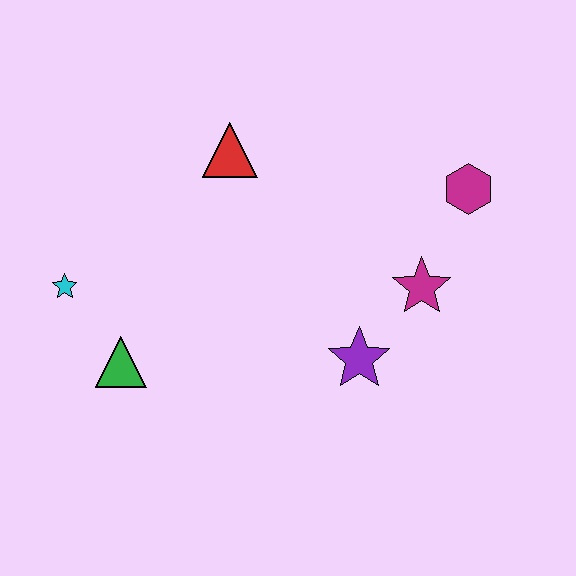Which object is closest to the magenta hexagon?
The magenta star is closest to the magenta hexagon.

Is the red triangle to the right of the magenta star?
No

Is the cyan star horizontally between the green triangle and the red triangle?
No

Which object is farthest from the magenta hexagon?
The cyan star is farthest from the magenta hexagon.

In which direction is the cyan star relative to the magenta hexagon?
The cyan star is to the left of the magenta hexagon.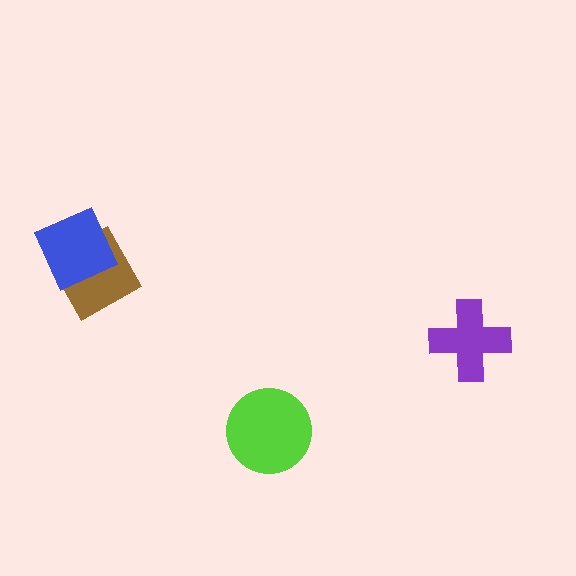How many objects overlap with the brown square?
1 object overlaps with the brown square.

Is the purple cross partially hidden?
No, no other shape covers it.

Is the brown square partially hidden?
Yes, it is partially covered by another shape.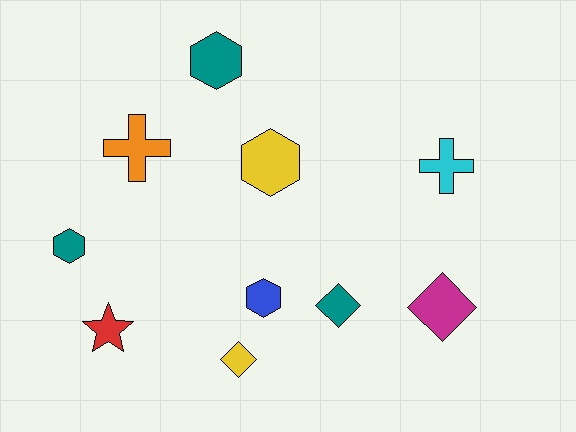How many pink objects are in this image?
There are no pink objects.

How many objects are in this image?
There are 10 objects.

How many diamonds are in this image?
There are 3 diamonds.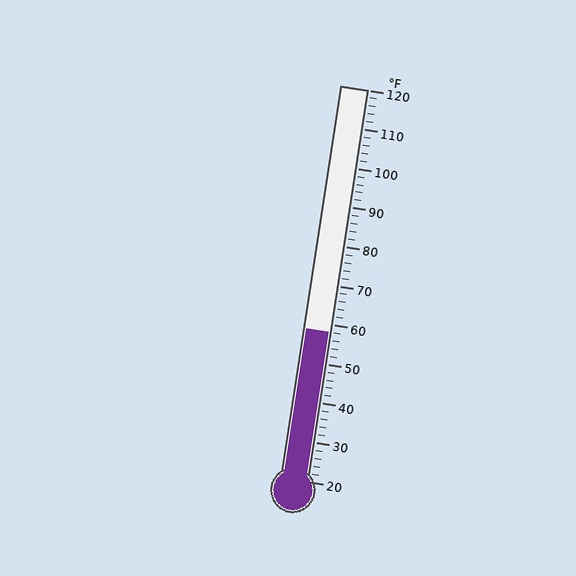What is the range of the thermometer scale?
The thermometer scale ranges from 20°F to 120°F.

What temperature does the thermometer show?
The thermometer shows approximately 58°F.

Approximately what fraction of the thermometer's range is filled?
The thermometer is filled to approximately 40% of its range.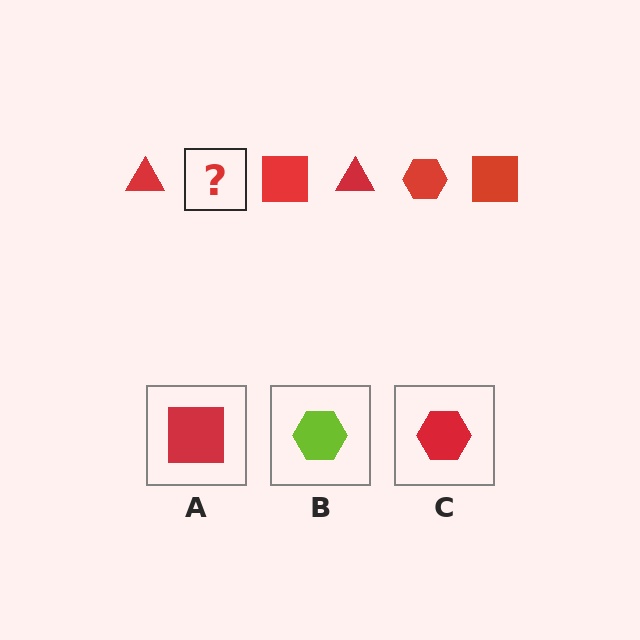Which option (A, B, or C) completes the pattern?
C.